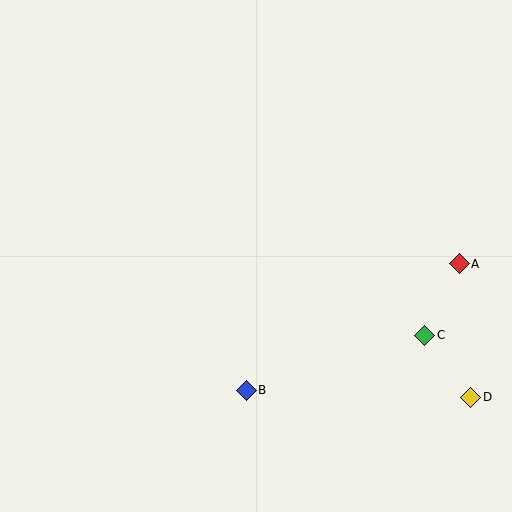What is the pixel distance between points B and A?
The distance between B and A is 247 pixels.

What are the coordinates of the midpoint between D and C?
The midpoint between D and C is at (448, 366).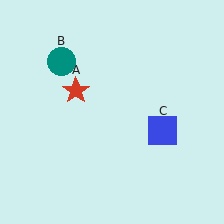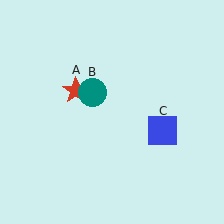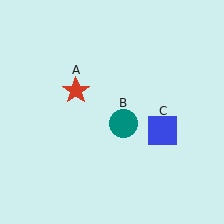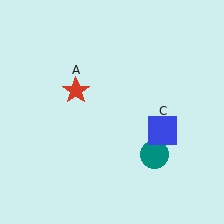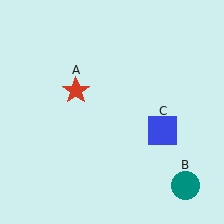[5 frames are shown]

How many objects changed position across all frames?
1 object changed position: teal circle (object B).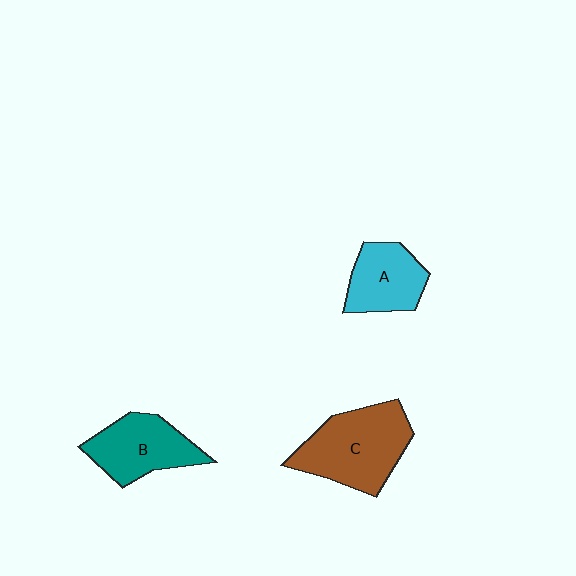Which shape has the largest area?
Shape C (brown).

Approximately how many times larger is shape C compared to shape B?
Approximately 1.3 times.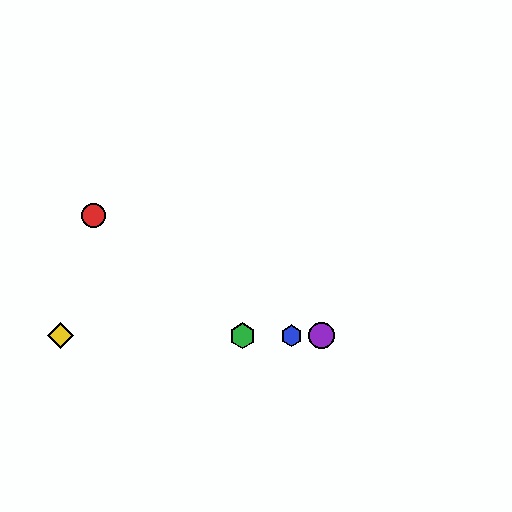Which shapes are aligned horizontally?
The blue hexagon, the green hexagon, the yellow diamond, the purple circle are aligned horizontally.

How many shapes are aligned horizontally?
4 shapes (the blue hexagon, the green hexagon, the yellow diamond, the purple circle) are aligned horizontally.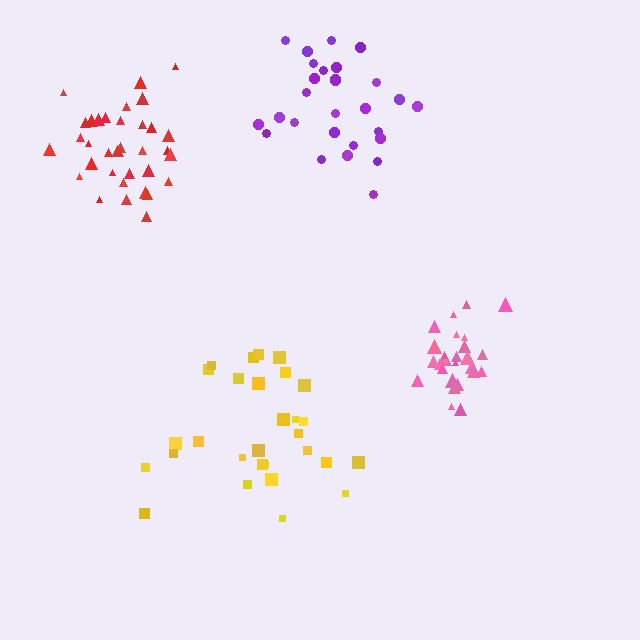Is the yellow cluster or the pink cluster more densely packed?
Pink.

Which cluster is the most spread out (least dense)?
Yellow.